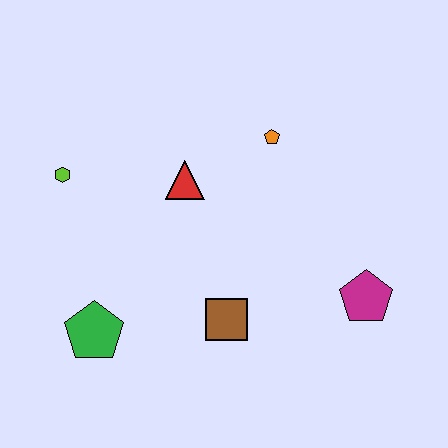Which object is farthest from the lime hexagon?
The magenta pentagon is farthest from the lime hexagon.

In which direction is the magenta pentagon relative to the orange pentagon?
The magenta pentagon is below the orange pentagon.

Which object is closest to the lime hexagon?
The red triangle is closest to the lime hexagon.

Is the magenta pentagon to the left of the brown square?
No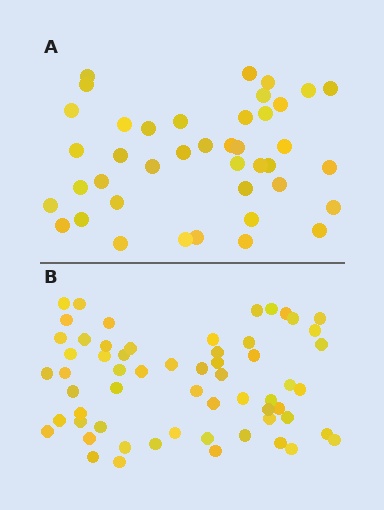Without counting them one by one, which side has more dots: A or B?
Region B (the bottom region) has more dots.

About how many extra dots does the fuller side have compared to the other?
Region B has approximately 20 more dots than region A.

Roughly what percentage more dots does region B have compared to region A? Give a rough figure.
About 45% more.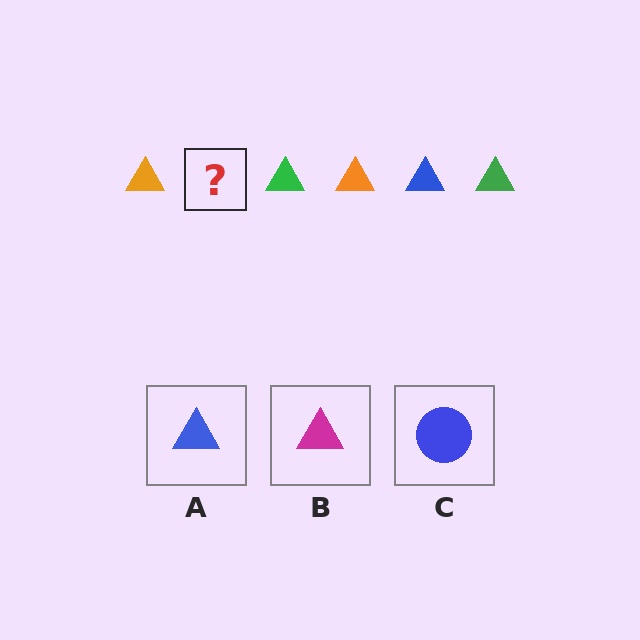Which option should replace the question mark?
Option A.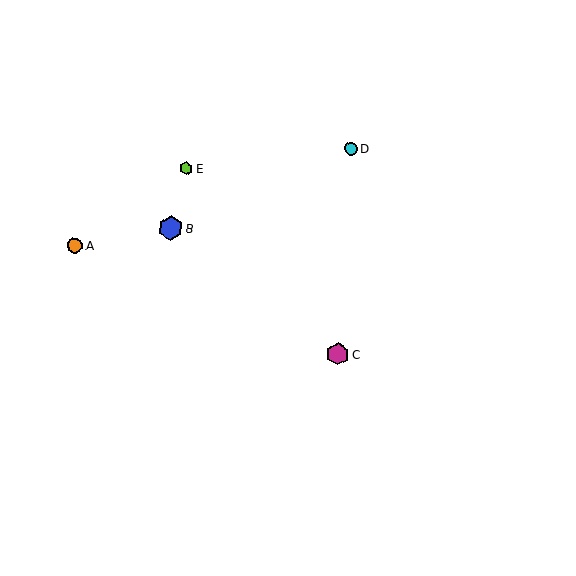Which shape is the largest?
The blue hexagon (labeled B) is the largest.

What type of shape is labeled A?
Shape A is an orange circle.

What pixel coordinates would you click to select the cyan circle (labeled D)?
Click at (351, 149) to select the cyan circle D.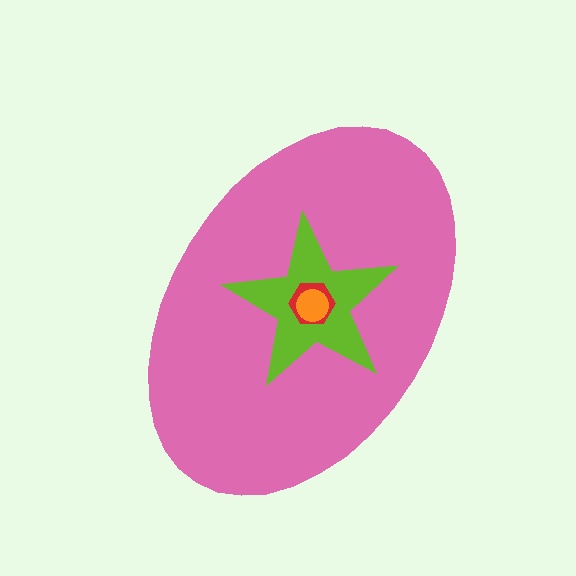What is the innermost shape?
The orange circle.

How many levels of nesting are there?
4.